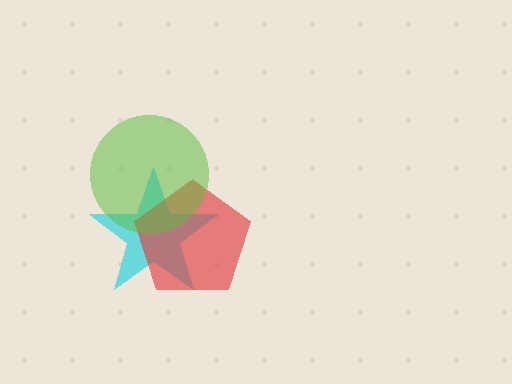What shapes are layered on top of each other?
The layered shapes are: a cyan star, a red pentagon, a lime circle.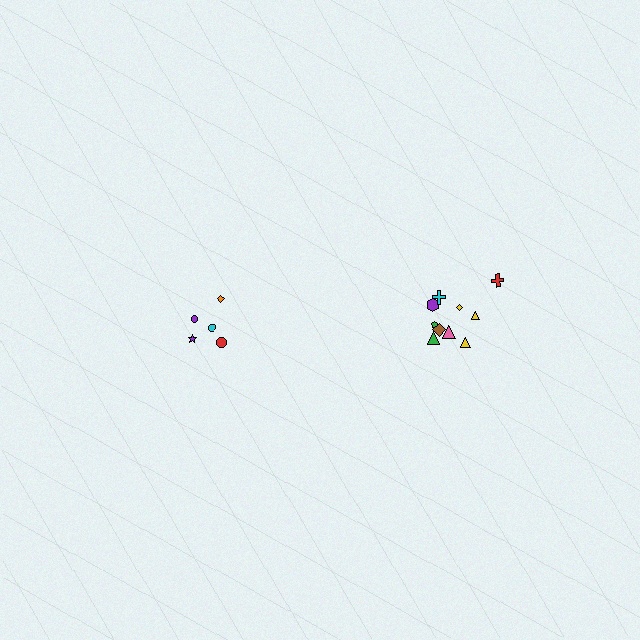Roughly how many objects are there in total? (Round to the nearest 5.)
Roughly 15 objects in total.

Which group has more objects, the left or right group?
The right group.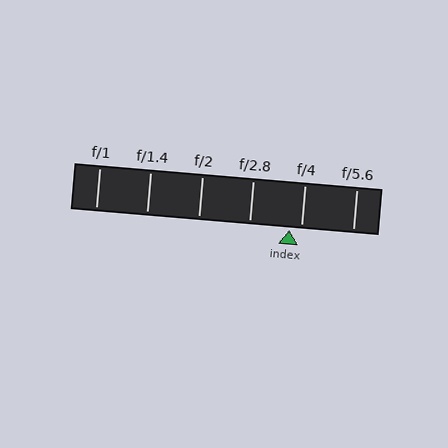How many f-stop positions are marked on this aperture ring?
There are 6 f-stop positions marked.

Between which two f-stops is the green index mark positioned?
The index mark is between f/2.8 and f/4.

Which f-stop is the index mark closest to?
The index mark is closest to f/4.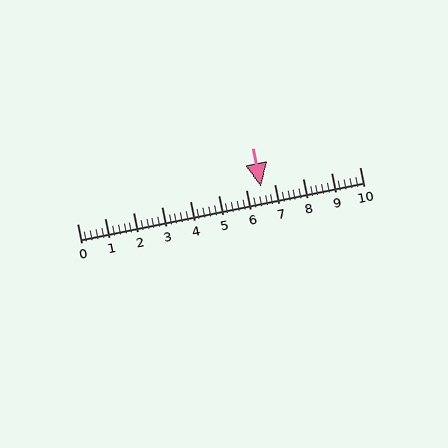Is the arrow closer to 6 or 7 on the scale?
The arrow is closer to 7.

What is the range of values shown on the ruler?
The ruler shows values from 0 to 10.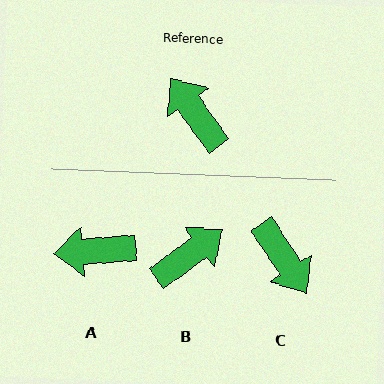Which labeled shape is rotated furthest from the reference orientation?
C, about 178 degrees away.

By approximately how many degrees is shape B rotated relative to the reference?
Approximately 88 degrees clockwise.